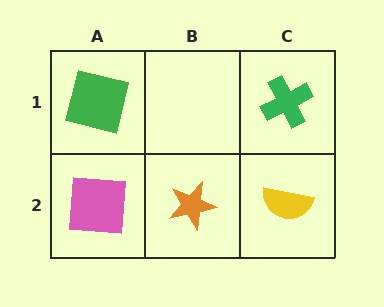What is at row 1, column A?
A green square.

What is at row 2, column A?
A pink square.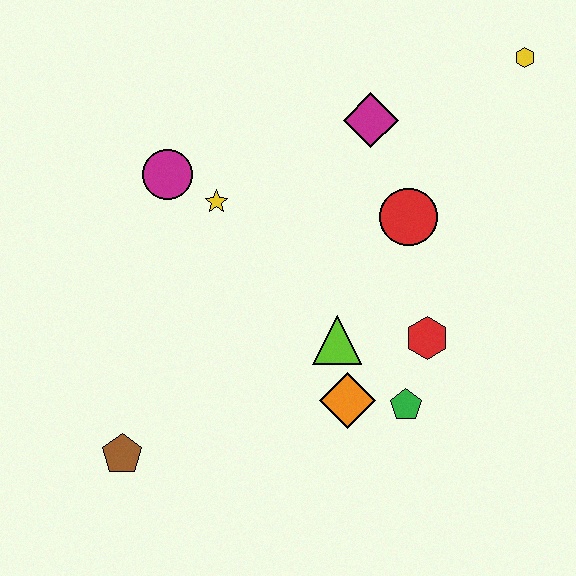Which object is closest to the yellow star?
The magenta circle is closest to the yellow star.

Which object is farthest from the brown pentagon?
The yellow hexagon is farthest from the brown pentagon.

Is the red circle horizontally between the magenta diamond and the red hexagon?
Yes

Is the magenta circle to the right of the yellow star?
No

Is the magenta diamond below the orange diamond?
No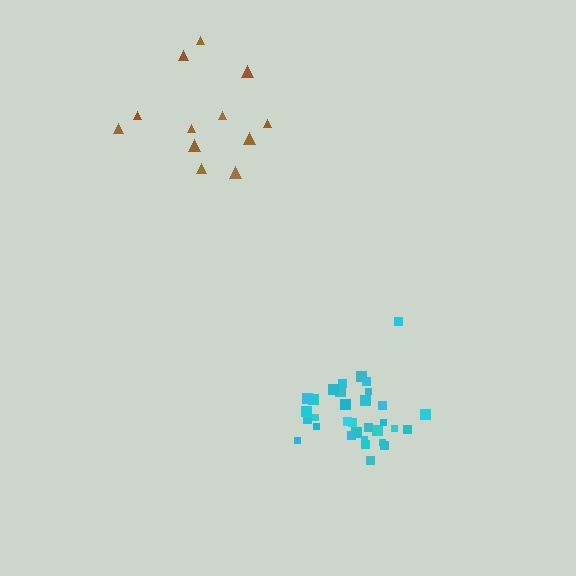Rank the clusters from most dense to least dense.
cyan, brown.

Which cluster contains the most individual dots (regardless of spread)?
Cyan (32).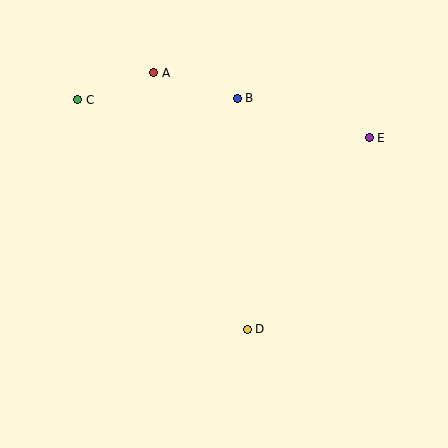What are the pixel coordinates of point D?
Point D is at (247, 329).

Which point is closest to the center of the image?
Point D at (247, 329) is closest to the center.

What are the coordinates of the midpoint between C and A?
The midpoint between C and A is at (116, 86).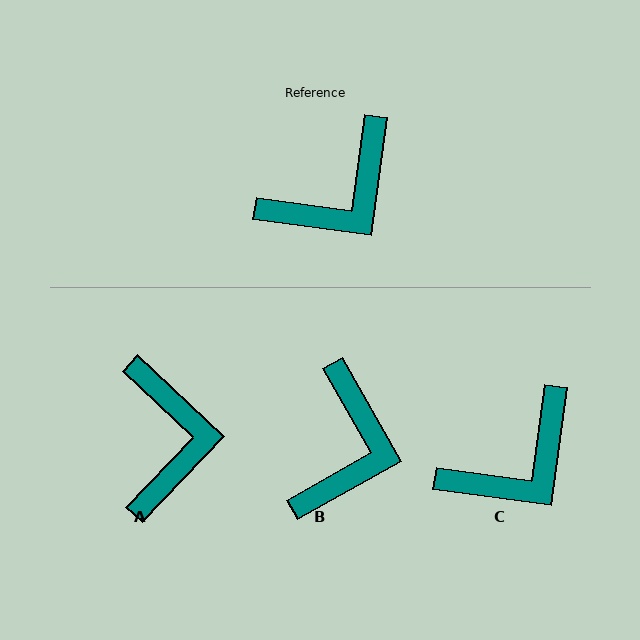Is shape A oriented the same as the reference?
No, it is off by about 54 degrees.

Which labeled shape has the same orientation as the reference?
C.